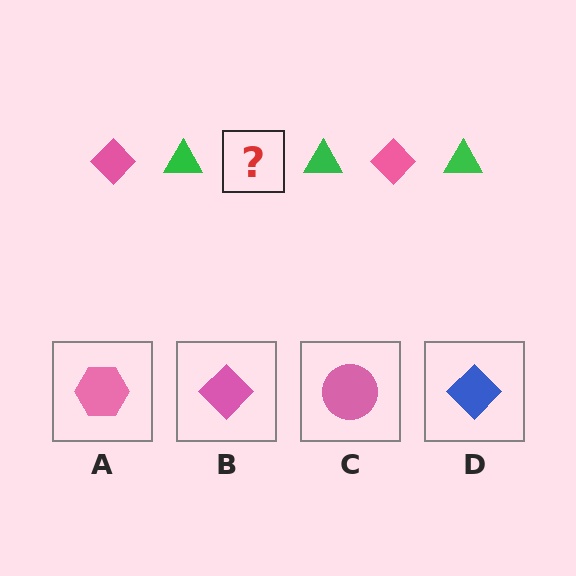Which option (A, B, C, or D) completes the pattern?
B.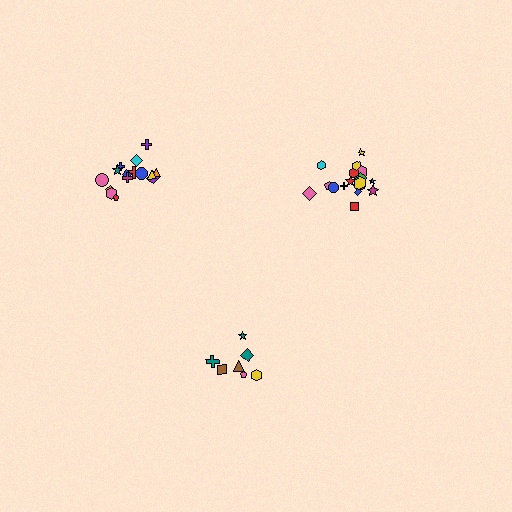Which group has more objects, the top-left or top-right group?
The top-right group.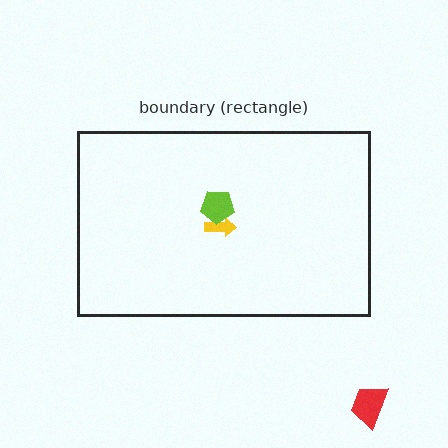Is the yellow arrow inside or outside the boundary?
Inside.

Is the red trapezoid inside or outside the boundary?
Outside.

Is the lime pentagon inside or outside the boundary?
Inside.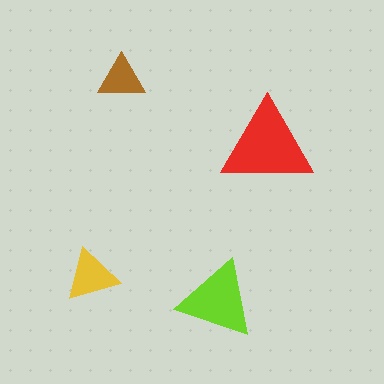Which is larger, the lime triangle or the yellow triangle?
The lime one.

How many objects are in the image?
There are 4 objects in the image.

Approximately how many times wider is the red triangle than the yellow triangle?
About 1.5 times wider.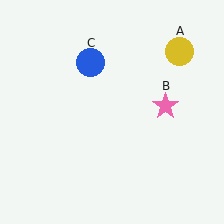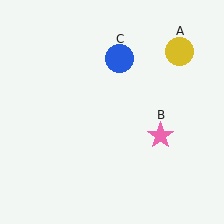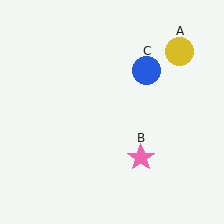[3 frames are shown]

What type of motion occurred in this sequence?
The pink star (object B), blue circle (object C) rotated clockwise around the center of the scene.